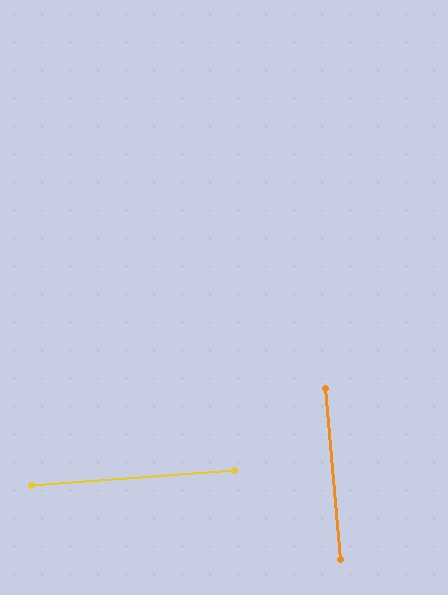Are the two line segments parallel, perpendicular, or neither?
Perpendicular — they meet at approximately 90°.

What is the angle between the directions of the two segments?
Approximately 90 degrees.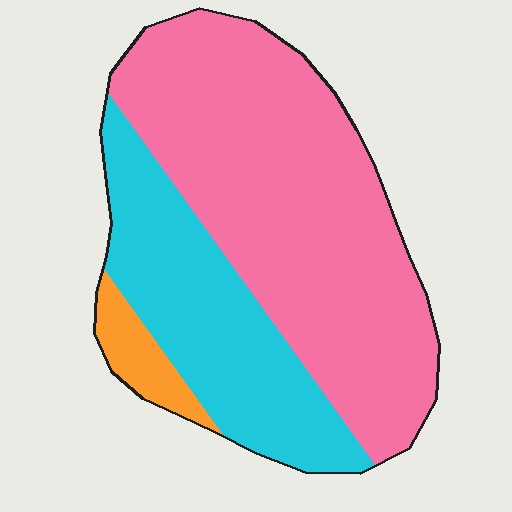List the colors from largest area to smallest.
From largest to smallest: pink, cyan, orange.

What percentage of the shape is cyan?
Cyan covers about 30% of the shape.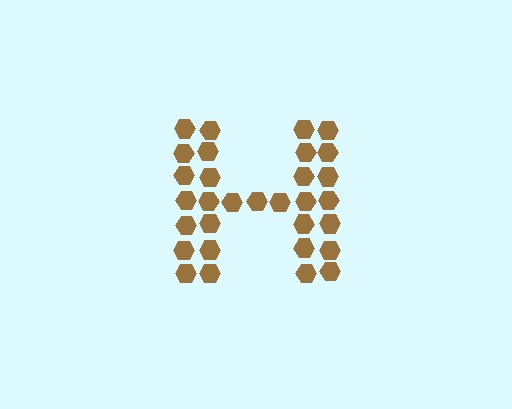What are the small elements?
The small elements are hexagons.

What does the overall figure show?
The overall figure shows the letter H.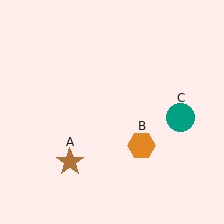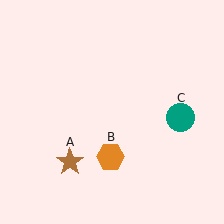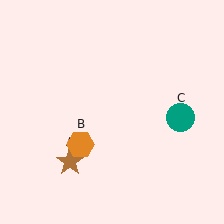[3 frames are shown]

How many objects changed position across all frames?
1 object changed position: orange hexagon (object B).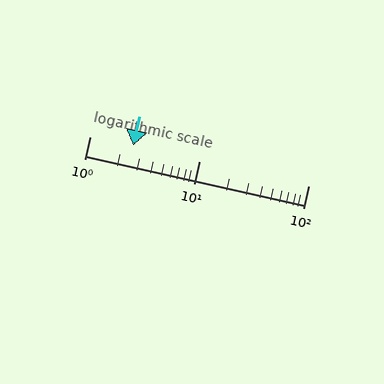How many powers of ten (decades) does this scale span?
The scale spans 2 decades, from 1 to 100.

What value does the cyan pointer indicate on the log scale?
The pointer indicates approximately 2.5.